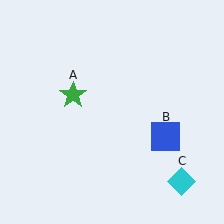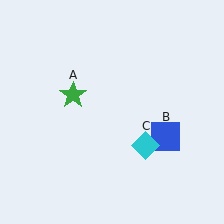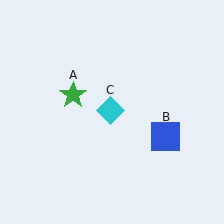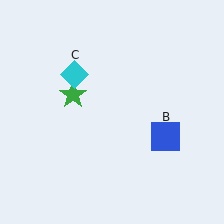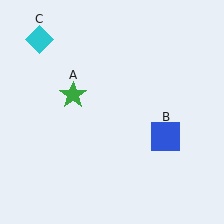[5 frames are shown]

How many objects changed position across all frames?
1 object changed position: cyan diamond (object C).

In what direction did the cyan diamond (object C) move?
The cyan diamond (object C) moved up and to the left.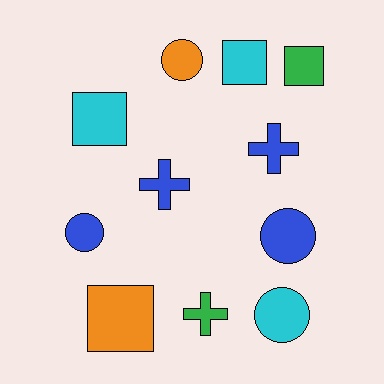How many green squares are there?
There is 1 green square.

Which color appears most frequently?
Blue, with 4 objects.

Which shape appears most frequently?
Square, with 4 objects.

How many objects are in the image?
There are 11 objects.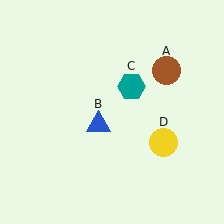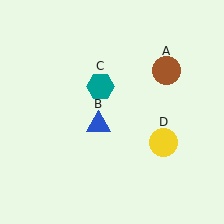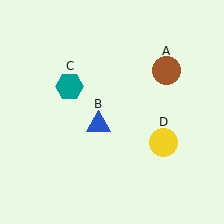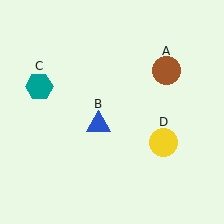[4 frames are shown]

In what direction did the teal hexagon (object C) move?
The teal hexagon (object C) moved left.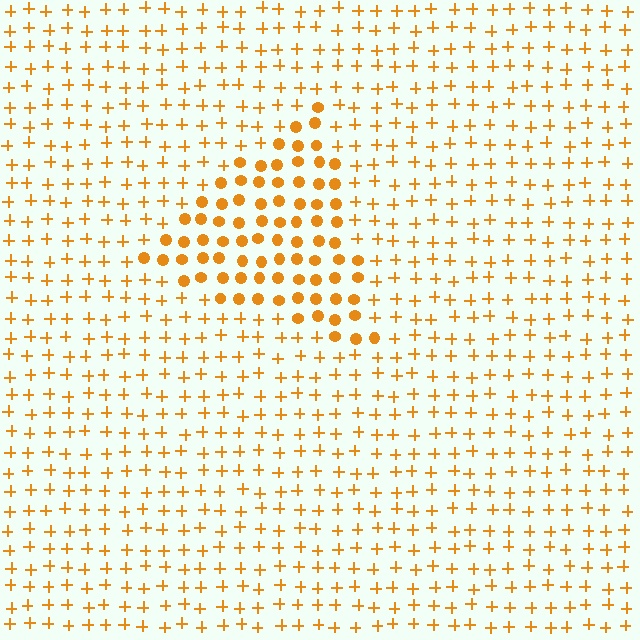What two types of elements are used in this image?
The image uses circles inside the triangle region and plus signs outside it.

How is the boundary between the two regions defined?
The boundary is defined by a change in element shape: circles inside vs. plus signs outside. All elements share the same color and spacing.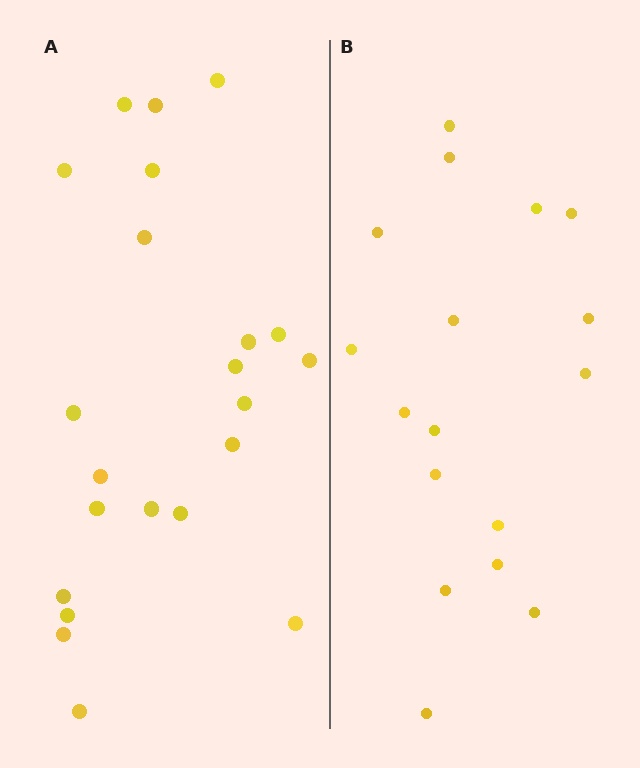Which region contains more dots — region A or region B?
Region A (the left region) has more dots.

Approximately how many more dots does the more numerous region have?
Region A has about 5 more dots than region B.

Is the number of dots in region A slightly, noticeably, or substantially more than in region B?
Region A has noticeably more, but not dramatically so. The ratio is roughly 1.3 to 1.